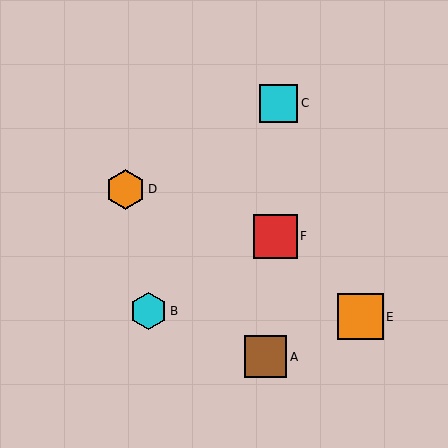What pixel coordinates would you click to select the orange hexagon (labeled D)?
Click at (125, 189) to select the orange hexagon D.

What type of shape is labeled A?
Shape A is a brown square.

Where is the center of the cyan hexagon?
The center of the cyan hexagon is at (148, 311).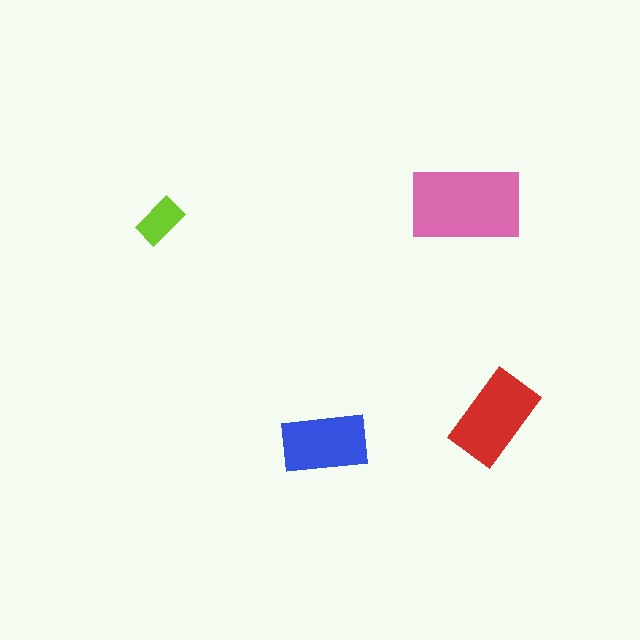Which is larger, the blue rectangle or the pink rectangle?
The pink one.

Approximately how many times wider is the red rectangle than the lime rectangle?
About 2 times wider.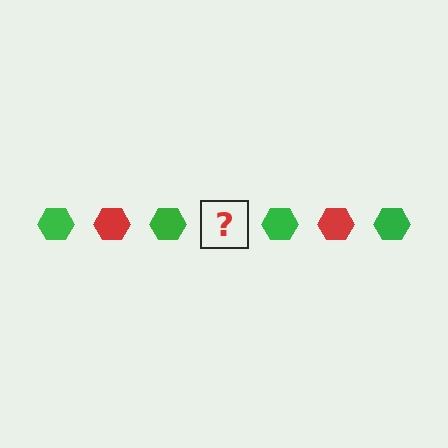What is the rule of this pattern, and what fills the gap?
The rule is that the pattern cycles through green, red hexagons. The gap should be filled with a red hexagon.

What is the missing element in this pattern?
The missing element is a red hexagon.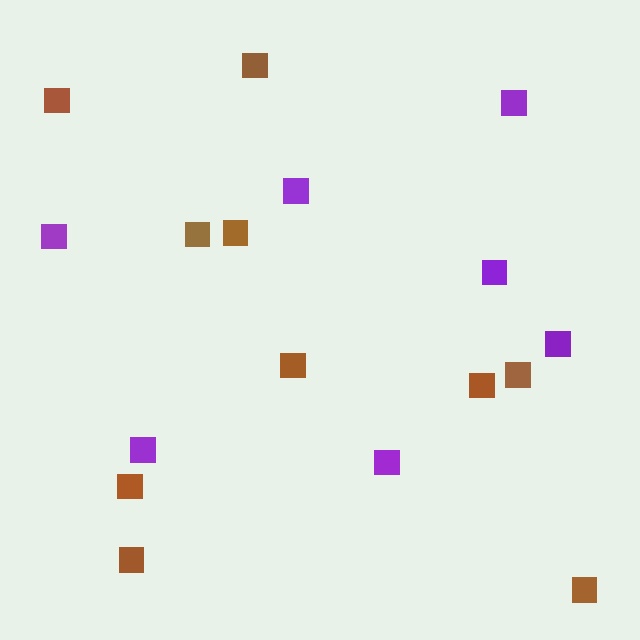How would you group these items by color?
There are 2 groups: one group of brown squares (10) and one group of purple squares (7).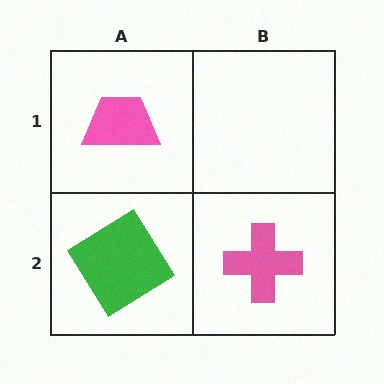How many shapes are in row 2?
2 shapes.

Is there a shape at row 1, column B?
No, that cell is empty.